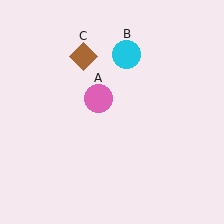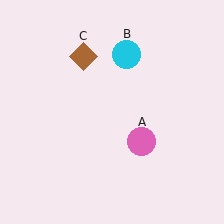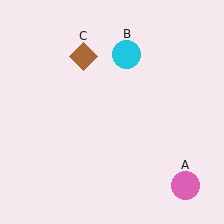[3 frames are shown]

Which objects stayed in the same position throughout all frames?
Cyan circle (object B) and brown diamond (object C) remained stationary.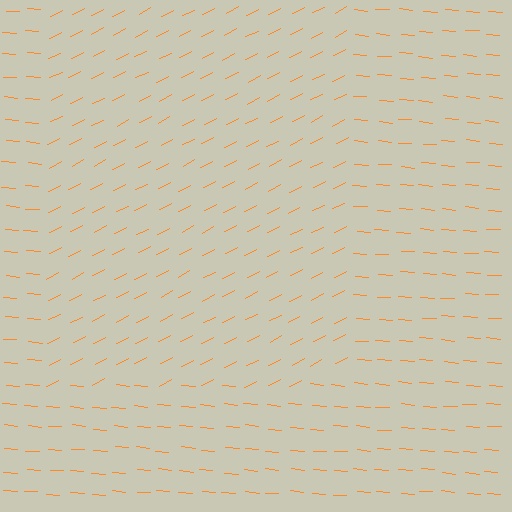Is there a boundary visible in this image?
Yes, there is a texture boundary formed by a change in line orientation.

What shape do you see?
I see a rectangle.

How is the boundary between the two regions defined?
The boundary is defined purely by a change in line orientation (approximately 32 degrees difference). All lines are the same color and thickness.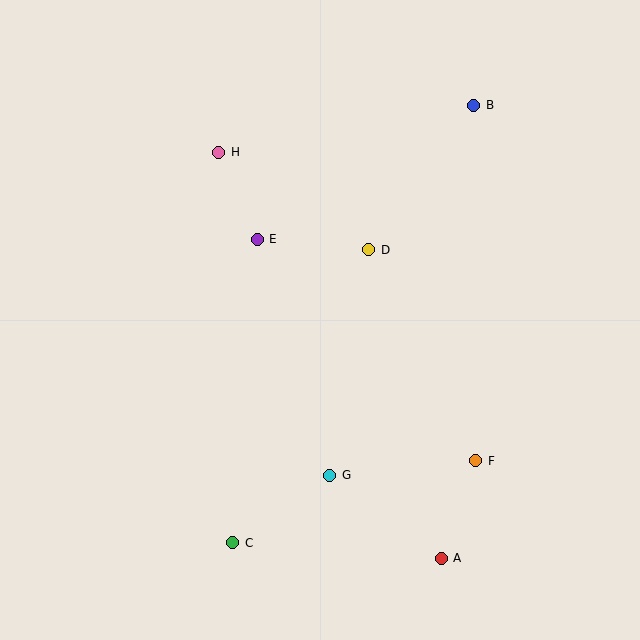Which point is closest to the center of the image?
Point D at (369, 250) is closest to the center.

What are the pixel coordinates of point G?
Point G is at (330, 475).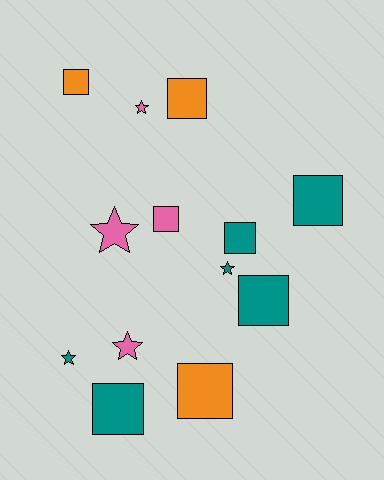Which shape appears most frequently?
Square, with 8 objects.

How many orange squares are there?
There are 3 orange squares.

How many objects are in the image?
There are 13 objects.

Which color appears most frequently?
Teal, with 6 objects.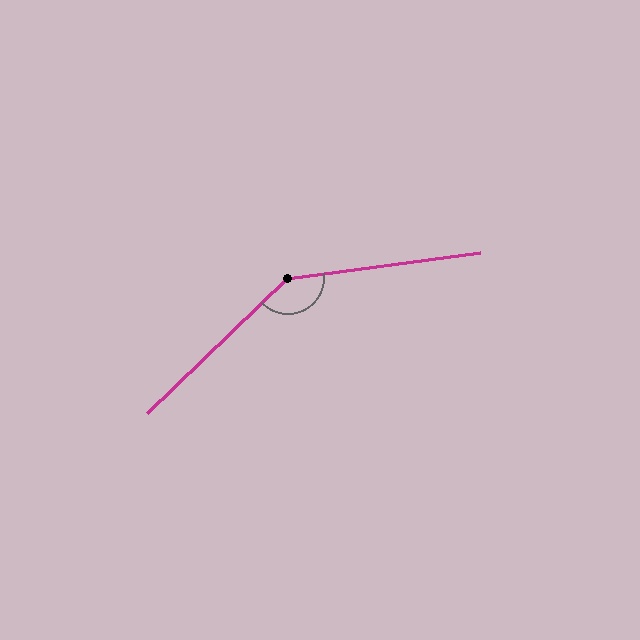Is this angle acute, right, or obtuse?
It is obtuse.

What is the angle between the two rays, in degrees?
Approximately 144 degrees.